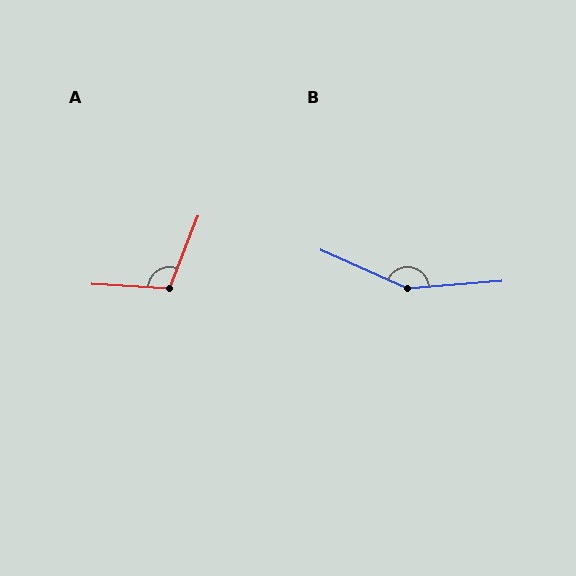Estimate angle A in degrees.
Approximately 109 degrees.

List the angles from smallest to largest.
A (109°), B (152°).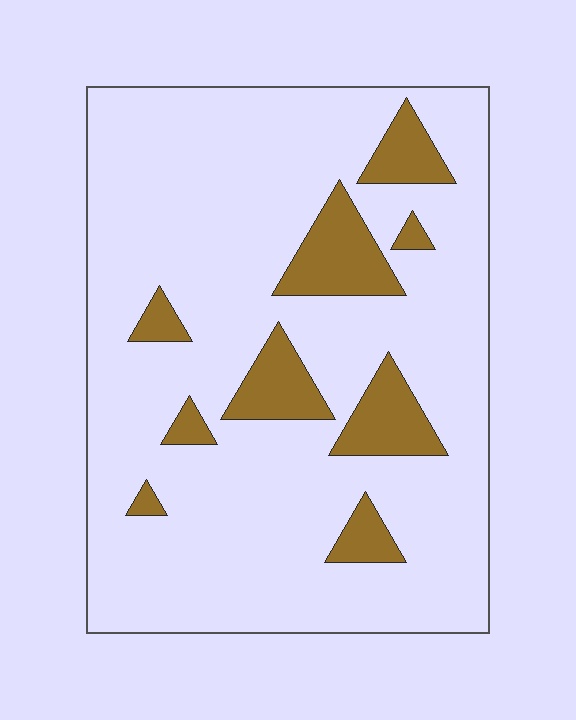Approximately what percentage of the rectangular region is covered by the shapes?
Approximately 15%.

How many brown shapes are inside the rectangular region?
9.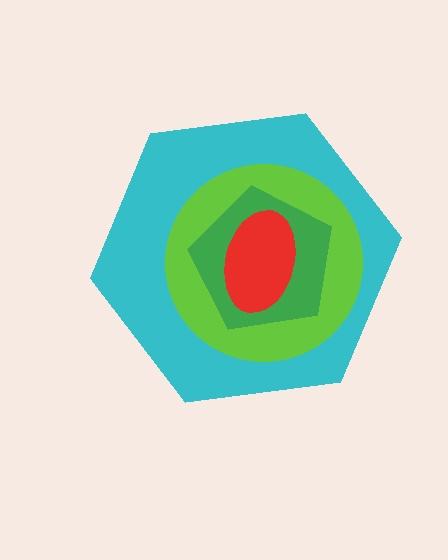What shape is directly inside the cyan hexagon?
The lime circle.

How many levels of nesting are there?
4.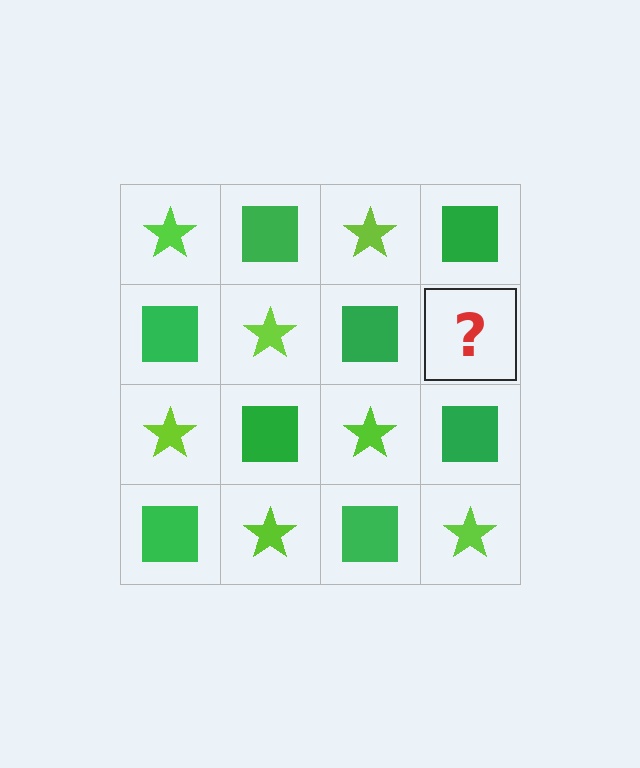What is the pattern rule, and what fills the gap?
The rule is that it alternates lime star and green square in a checkerboard pattern. The gap should be filled with a lime star.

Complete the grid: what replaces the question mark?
The question mark should be replaced with a lime star.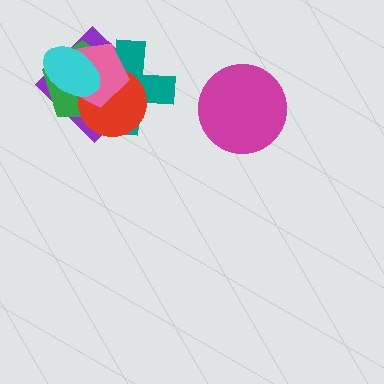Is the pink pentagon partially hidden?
Yes, it is partially covered by another shape.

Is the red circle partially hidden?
Yes, it is partially covered by another shape.